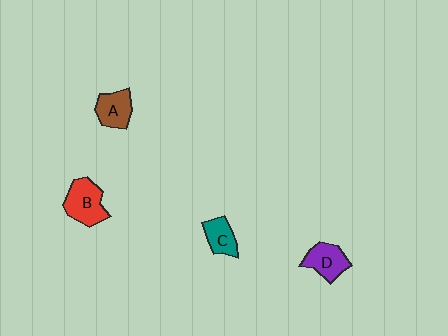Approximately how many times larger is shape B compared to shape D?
Approximately 1.2 times.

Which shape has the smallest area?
Shape C (teal).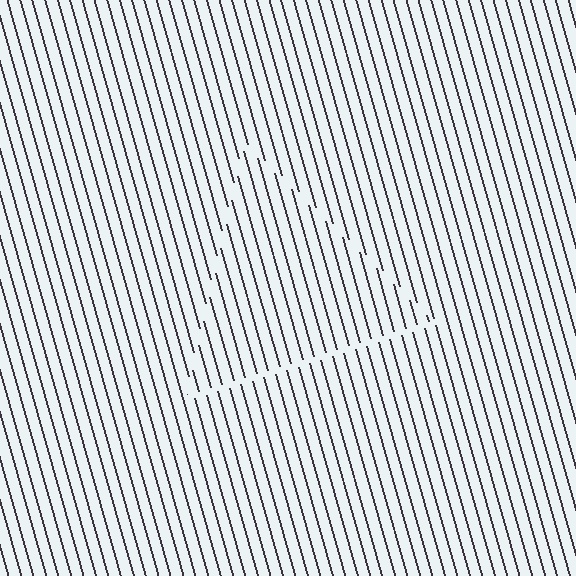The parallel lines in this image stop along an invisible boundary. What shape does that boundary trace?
An illusory triangle. The interior of the shape contains the same grating, shifted by half a period — the contour is defined by the phase discontinuity where line-ends from the inner and outer gratings abut.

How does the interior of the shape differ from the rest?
The interior of the shape contains the same grating, shifted by half a period — the contour is defined by the phase discontinuity where line-ends from the inner and outer gratings abut.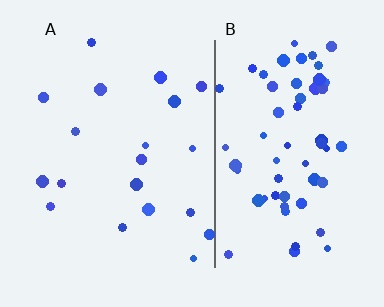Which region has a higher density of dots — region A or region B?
B (the right).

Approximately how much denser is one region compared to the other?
Approximately 3.2× — region B over region A.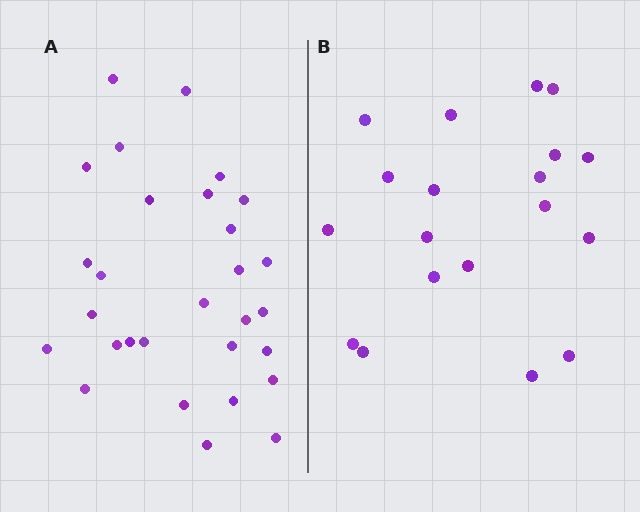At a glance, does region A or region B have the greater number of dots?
Region A (the left region) has more dots.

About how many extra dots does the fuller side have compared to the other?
Region A has roughly 10 or so more dots than region B.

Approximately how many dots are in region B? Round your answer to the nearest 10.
About 20 dots. (The exact count is 19, which rounds to 20.)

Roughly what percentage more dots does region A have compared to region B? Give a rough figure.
About 55% more.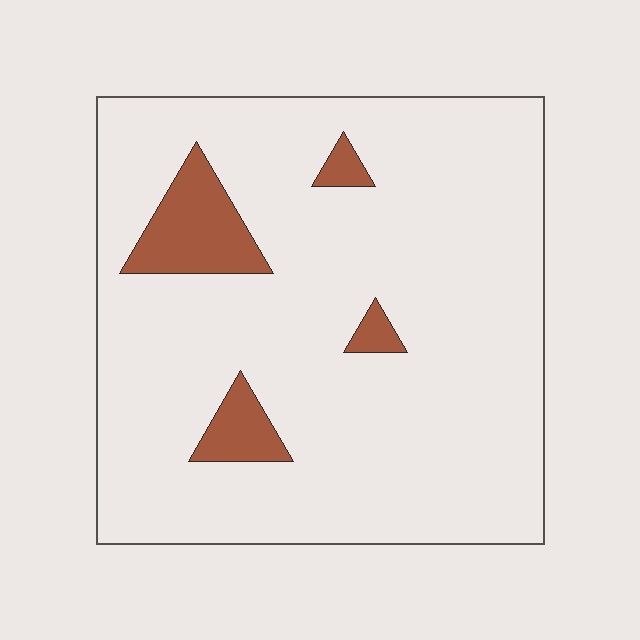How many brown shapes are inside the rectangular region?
4.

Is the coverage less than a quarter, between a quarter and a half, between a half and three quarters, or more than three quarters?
Less than a quarter.